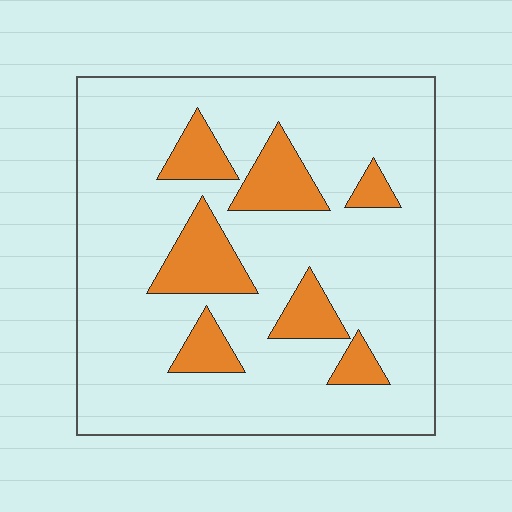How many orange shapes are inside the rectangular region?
7.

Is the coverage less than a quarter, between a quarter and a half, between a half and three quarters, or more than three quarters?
Less than a quarter.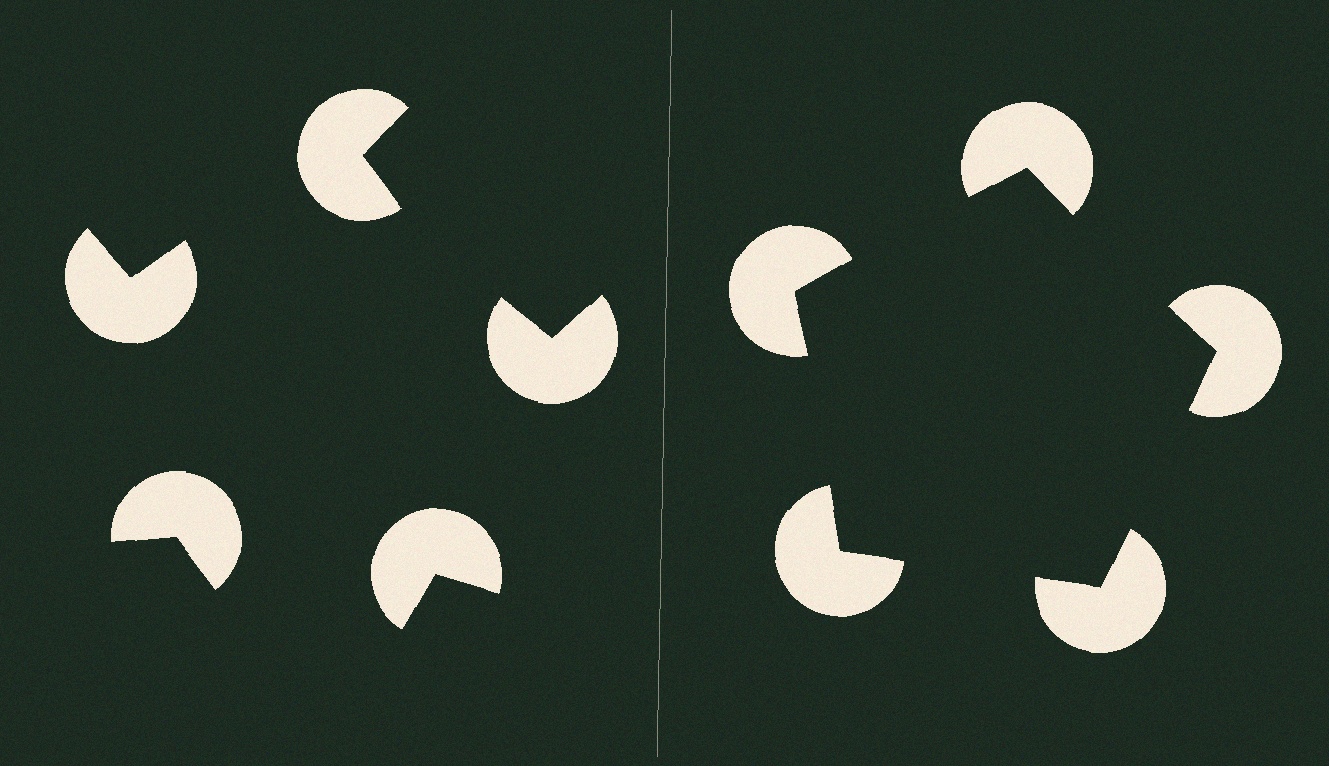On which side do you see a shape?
An illusory pentagon appears on the right side. On the left side the wedge cuts are rotated, so no coherent shape forms.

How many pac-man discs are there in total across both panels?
10 — 5 on each side.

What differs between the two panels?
The pac-man discs are positioned identically on both sides; only the wedge orientations differ. On the right they align to a pentagon; on the left they are misaligned.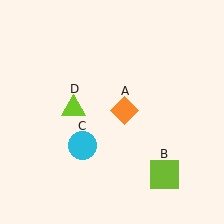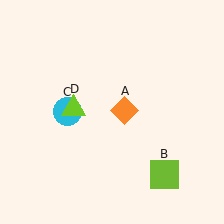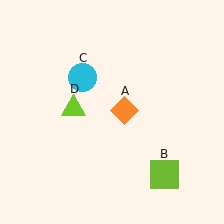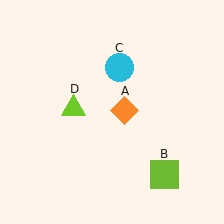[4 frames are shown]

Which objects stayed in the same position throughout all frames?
Orange diamond (object A) and lime square (object B) and lime triangle (object D) remained stationary.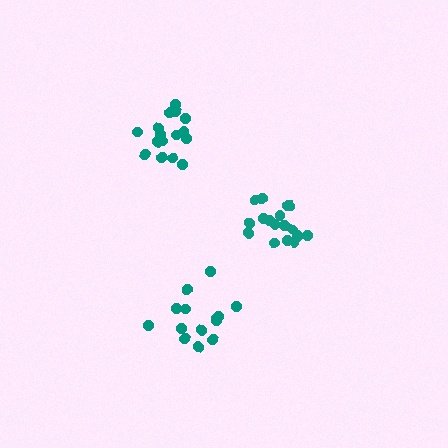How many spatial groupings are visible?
There are 3 spatial groupings.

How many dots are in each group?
Group 1: 18 dots, Group 2: 18 dots, Group 3: 14 dots (50 total).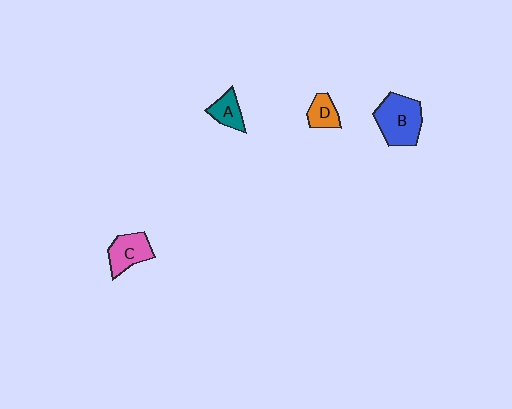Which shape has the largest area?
Shape B (blue).